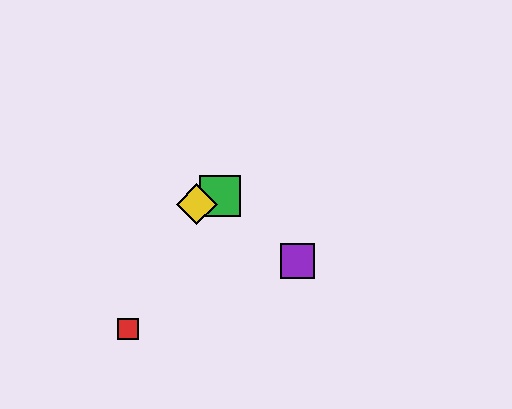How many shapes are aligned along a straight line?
3 shapes (the blue square, the green square, the yellow diamond) are aligned along a straight line.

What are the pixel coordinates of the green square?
The green square is at (220, 196).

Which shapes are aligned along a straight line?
The blue square, the green square, the yellow diamond are aligned along a straight line.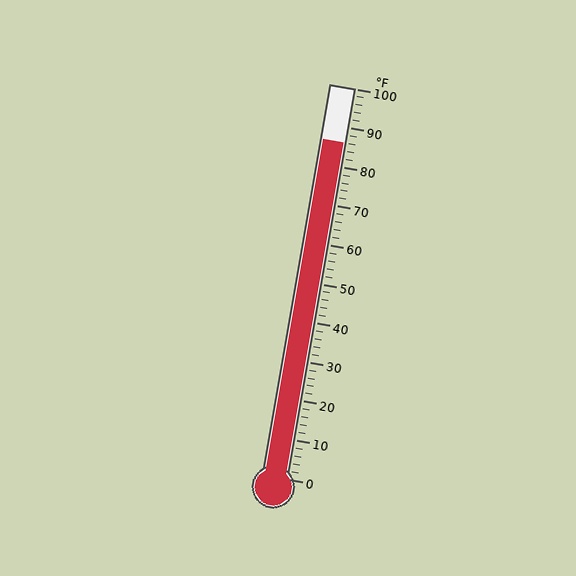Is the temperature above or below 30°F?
The temperature is above 30°F.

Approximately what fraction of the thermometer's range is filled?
The thermometer is filled to approximately 85% of its range.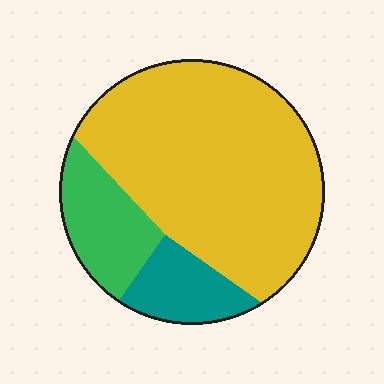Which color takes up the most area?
Yellow, at roughly 70%.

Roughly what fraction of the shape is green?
Green covers about 15% of the shape.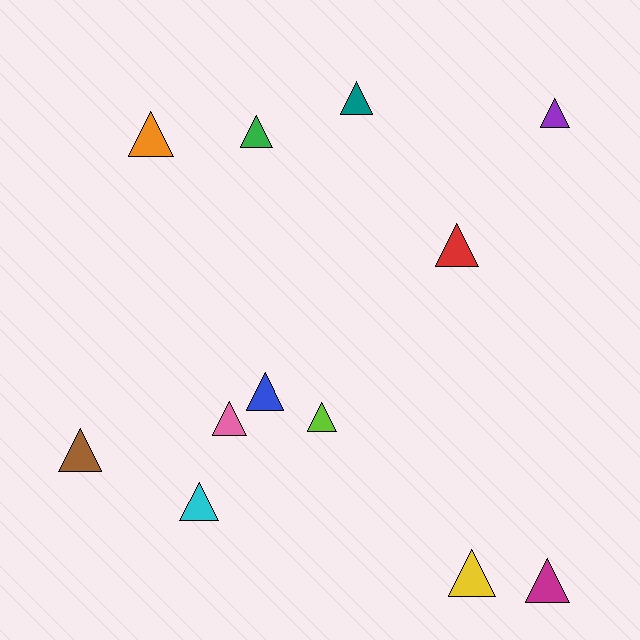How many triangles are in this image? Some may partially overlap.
There are 12 triangles.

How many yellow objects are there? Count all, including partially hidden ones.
There is 1 yellow object.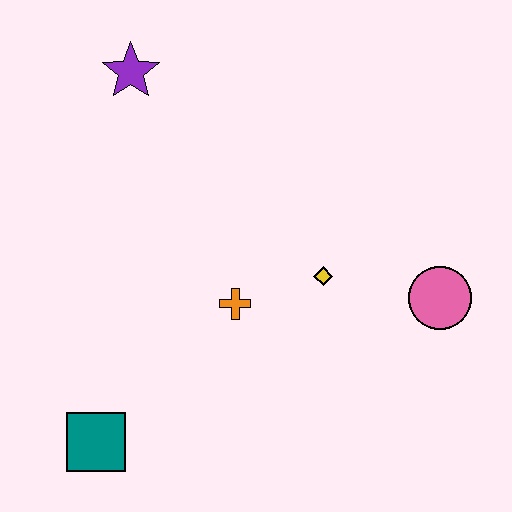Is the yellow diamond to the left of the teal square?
No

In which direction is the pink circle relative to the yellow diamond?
The pink circle is to the right of the yellow diamond.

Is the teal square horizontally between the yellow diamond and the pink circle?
No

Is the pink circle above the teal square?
Yes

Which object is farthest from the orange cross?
The purple star is farthest from the orange cross.